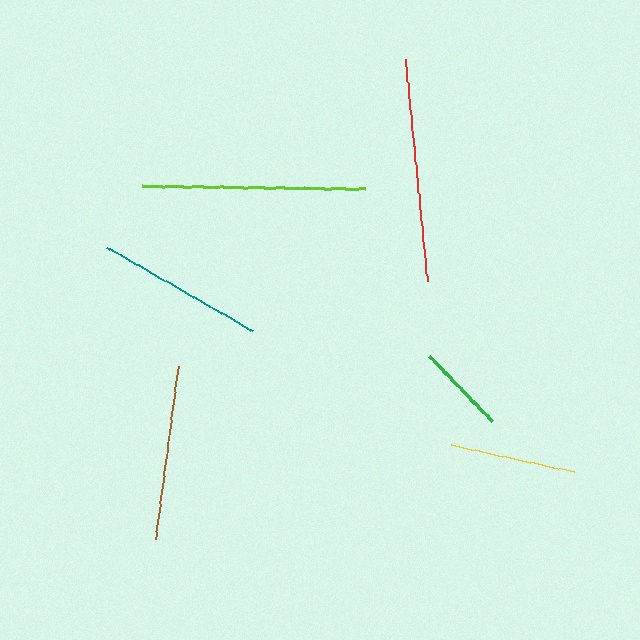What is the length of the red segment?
The red segment is approximately 223 pixels long.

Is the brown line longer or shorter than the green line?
The brown line is longer than the green line.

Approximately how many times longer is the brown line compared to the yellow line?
The brown line is approximately 1.4 times the length of the yellow line.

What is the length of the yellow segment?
The yellow segment is approximately 126 pixels long.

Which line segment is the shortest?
The green line is the shortest at approximately 90 pixels.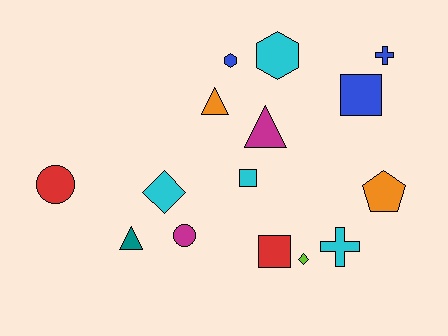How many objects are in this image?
There are 15 objects.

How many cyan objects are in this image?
There are 4 cyan objects.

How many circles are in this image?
There are 2 circles.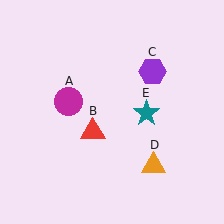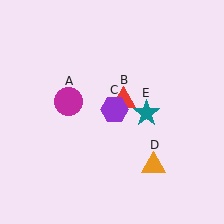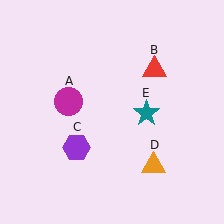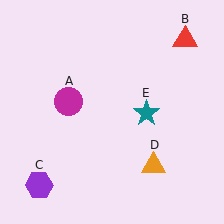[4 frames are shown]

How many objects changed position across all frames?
2 objects changed position: red triangle (object B), purple hexagon (object C).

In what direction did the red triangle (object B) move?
The red triangle (object B) moved up and to the right.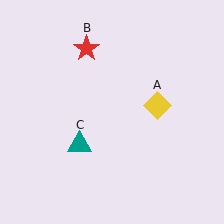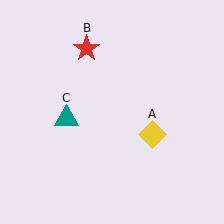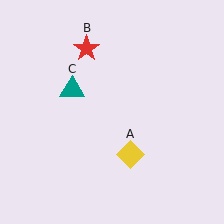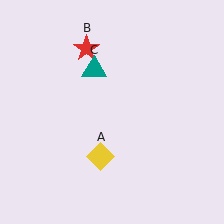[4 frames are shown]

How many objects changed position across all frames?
2 objects changed position: yellow diamond (object A), teal triangle (object C).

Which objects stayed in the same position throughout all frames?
Red star (object B) remained stationary.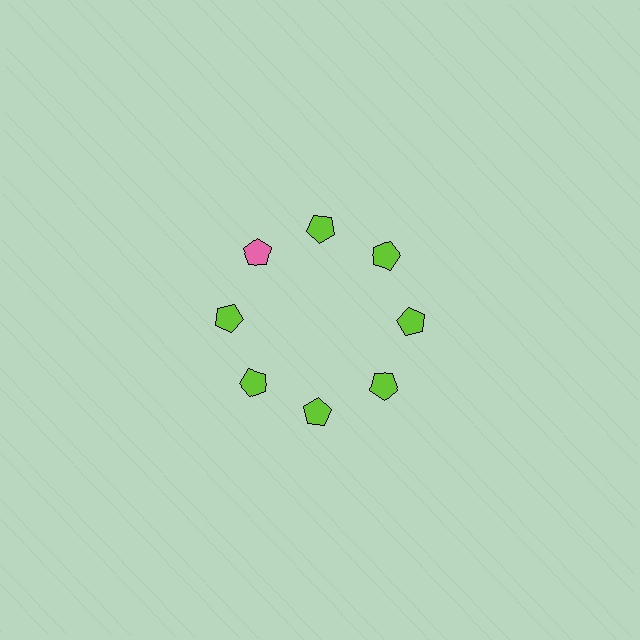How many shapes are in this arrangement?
There are 8 shapes arranged in a ring pattern.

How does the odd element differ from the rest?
It has a different color: pink instead of lime.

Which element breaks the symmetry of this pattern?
The pink pentagon at roughly the 10 o'clock position breaks the symmetry. All other shapes are lime pentagons.